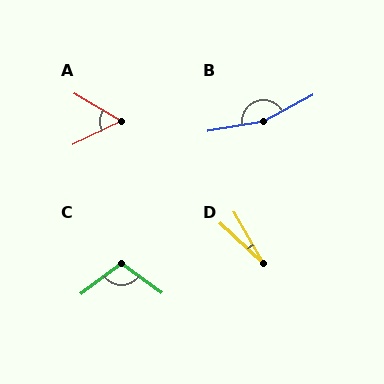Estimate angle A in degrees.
Approximately 57 degrees.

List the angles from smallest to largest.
D (18°), A (57°), C (107°), B (161°).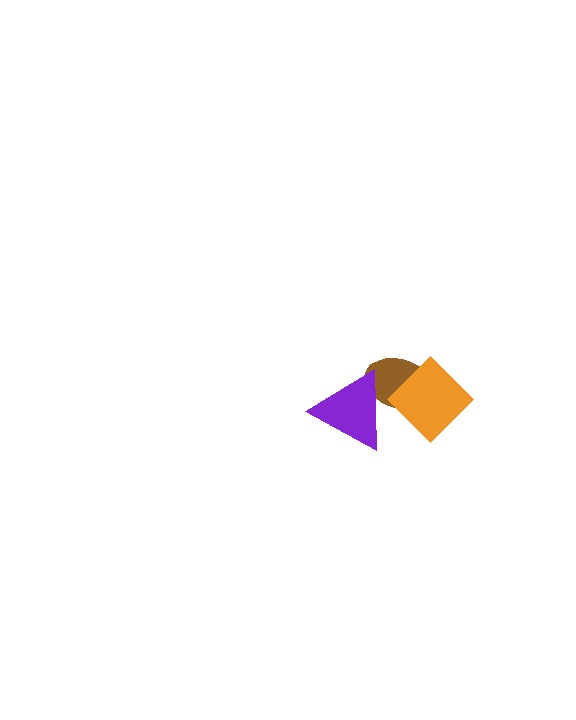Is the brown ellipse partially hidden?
Yes, it is partially covered by another shape.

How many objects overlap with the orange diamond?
2 objects overlap with the orange diamond.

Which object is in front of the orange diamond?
The purple triangle is in front of the orange diamond.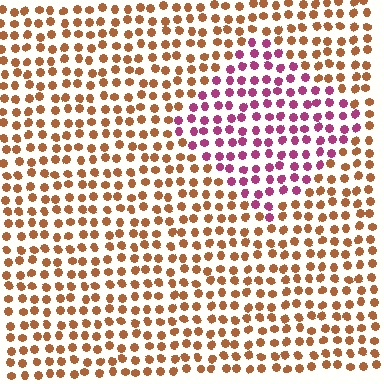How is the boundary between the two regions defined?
The boundary is defined purely by a slight shift in hue (about 60 degrees). Spacing, size, and orientation are identical on both sides.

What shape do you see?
I see a diamond.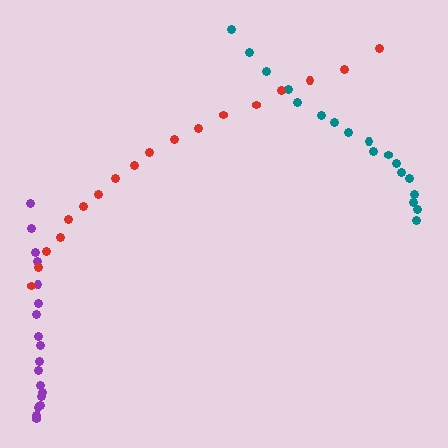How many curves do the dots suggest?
There are 3 distinct paths.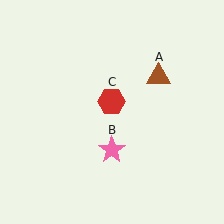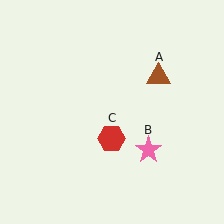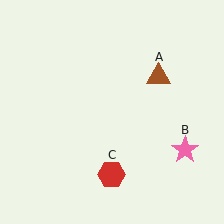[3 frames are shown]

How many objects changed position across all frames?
2 objects changed position: pink star (object B), red hexagon (object C).